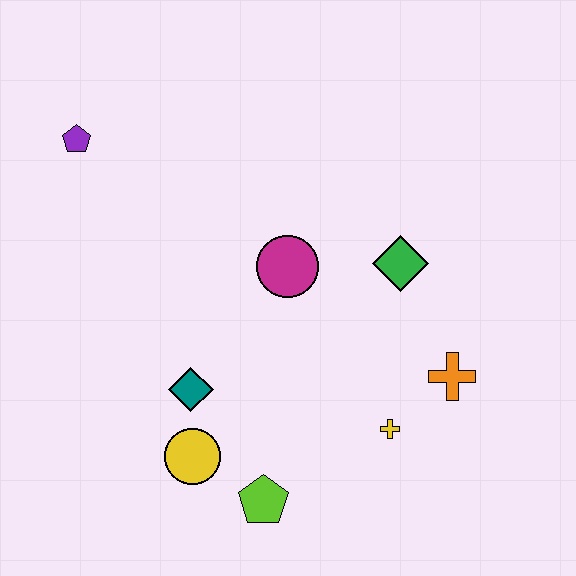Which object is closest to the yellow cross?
The orange cross is closest to the yellow cross.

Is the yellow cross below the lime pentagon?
No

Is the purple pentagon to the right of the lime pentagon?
No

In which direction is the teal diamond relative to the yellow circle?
The teal diamond is above the yellow circle.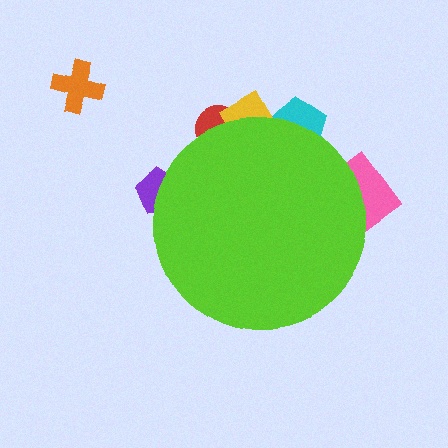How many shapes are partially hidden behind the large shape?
5 shapes are partially hidden.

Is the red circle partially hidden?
Yes, the red circle is partially hidden behind the lime circle.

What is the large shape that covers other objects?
A lime circle.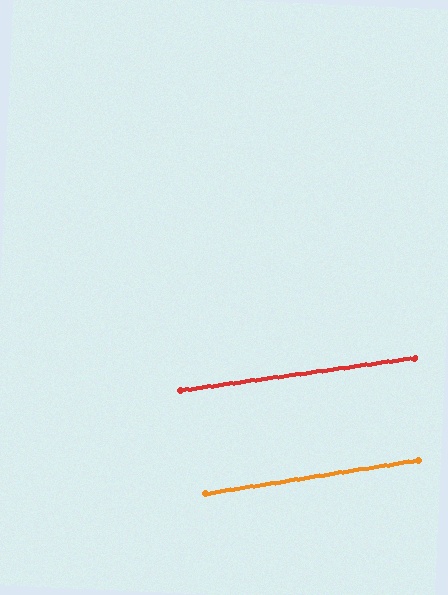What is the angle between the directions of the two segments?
Approximately 1 degree.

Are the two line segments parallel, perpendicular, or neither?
Parallel — their directions differ by only 1.1°.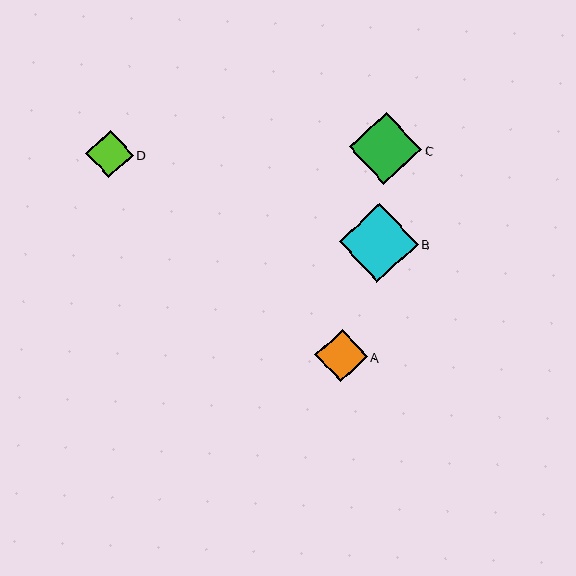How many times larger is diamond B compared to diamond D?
Diamond B is approximately 1.7 times the size of diamond D.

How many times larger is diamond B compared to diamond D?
Diamond B is approximately 1.7 times the size of diamond D.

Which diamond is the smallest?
Diamond D is the smallest with a size of approximately 47 pixels.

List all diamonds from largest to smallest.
From largest to smallest: B, C, A, D.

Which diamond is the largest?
Diamond B is the largest with a size of approximately 79 pixels.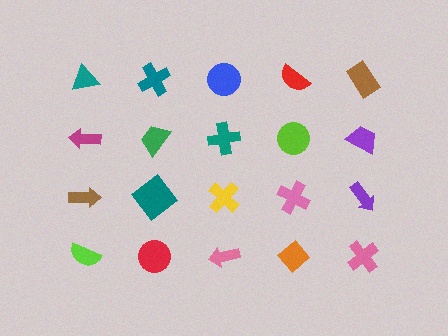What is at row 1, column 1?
A teal triangle.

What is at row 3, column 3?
A yellow cross.